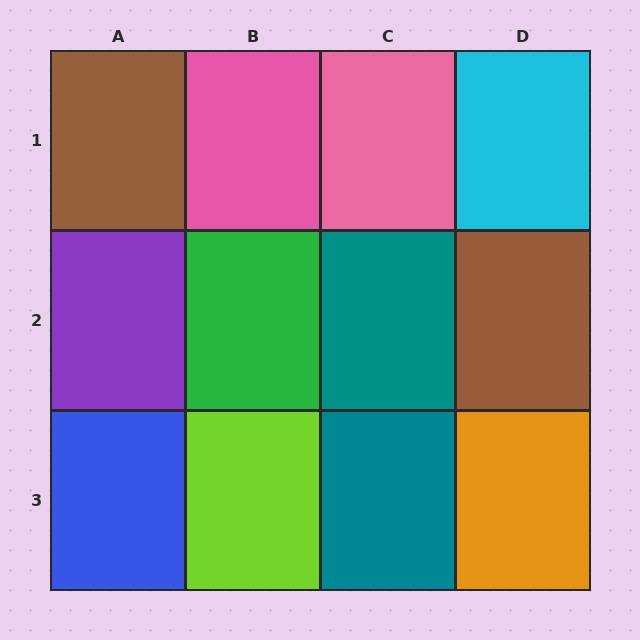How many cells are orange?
1 cell is orange.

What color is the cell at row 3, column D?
Orange.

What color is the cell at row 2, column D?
Brown.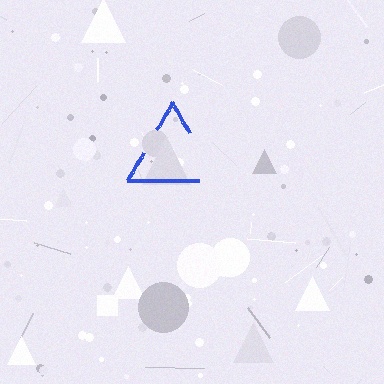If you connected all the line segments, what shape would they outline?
They would outline a triangle.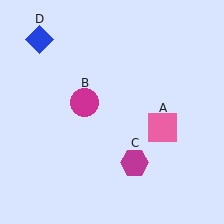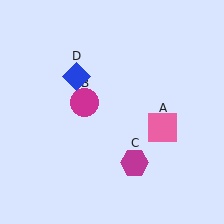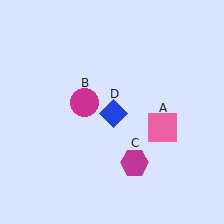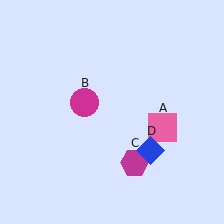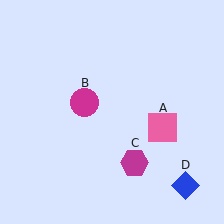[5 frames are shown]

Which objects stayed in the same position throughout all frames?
Pink square (object A) and magenta circle (object B) and magenta hexagon (object C) remained stationary.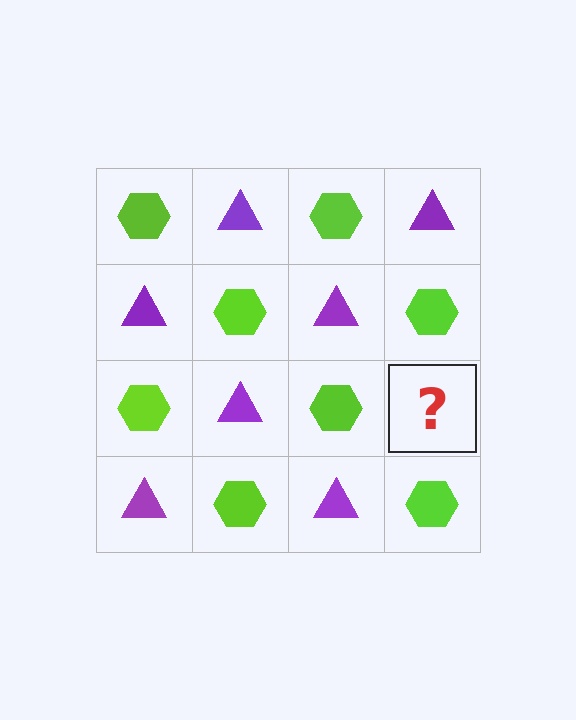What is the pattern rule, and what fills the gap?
The rule is that it alternates lime hexagon and purple triangle in a checkerboard pattern. The gap should be filled with a purple triangle.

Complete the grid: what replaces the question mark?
The question mark should be replaced with a purple triangle.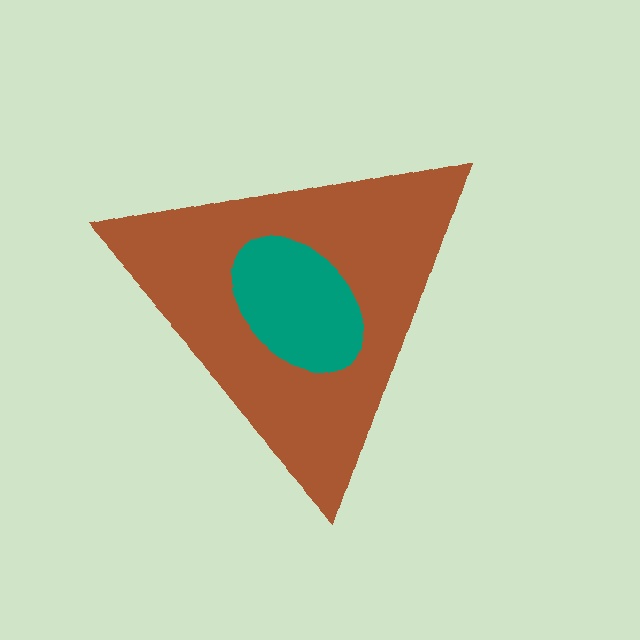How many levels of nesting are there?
2.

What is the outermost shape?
The brown triangle.